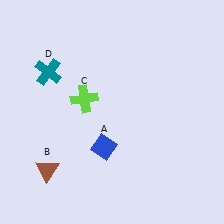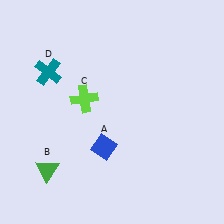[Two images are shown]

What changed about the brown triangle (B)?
In Image 1, B is brown. In Image 2, it changed to green.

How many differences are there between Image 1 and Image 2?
There is 1 difference between the two images.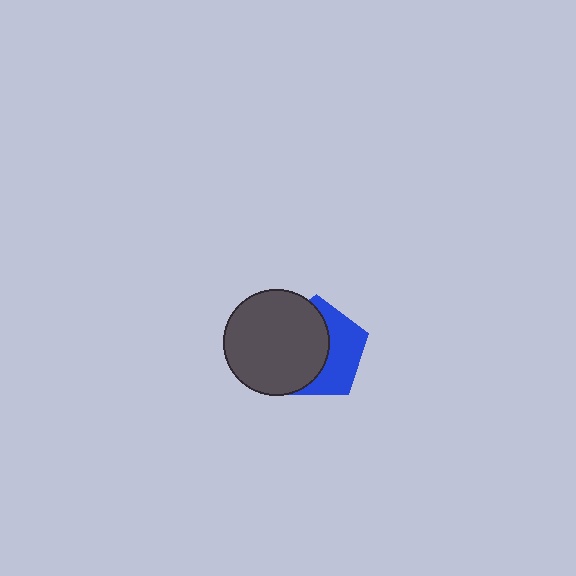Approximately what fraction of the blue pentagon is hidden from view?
Roughly 56% of the blue pentagon is hidden behind the dark gray circle.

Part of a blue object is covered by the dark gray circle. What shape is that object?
It is a pentagon.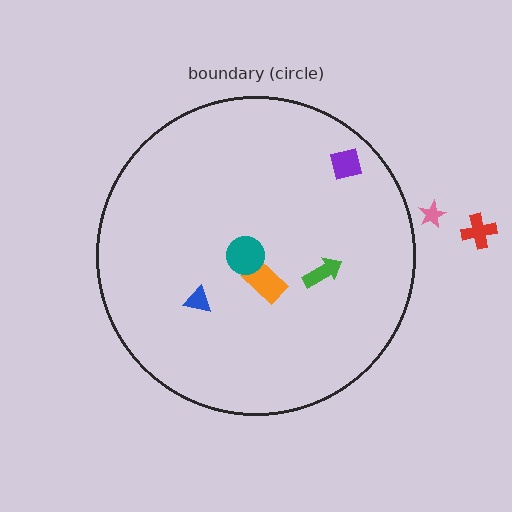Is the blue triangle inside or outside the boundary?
Inside.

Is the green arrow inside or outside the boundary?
Inside.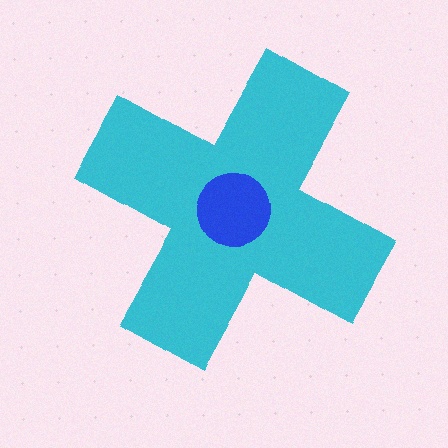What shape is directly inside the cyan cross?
The blue circle.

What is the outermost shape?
The cyan cross.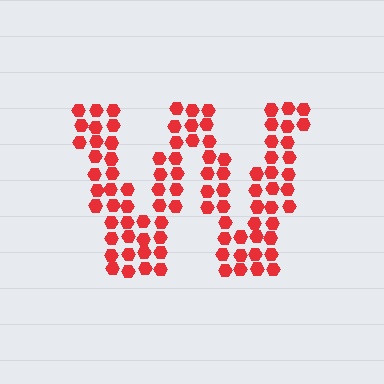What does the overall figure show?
The overall figure shows the letter W.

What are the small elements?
The small elements are hexagons.